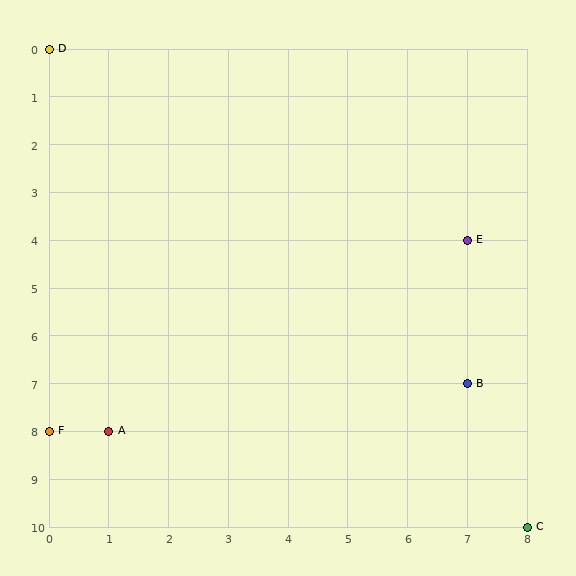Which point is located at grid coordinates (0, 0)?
Point D is at (0, 0).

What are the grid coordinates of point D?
Point D is at grid coordinates (0, 0).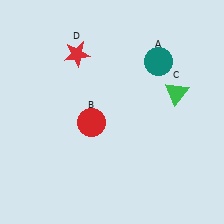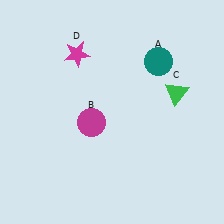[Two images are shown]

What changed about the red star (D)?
In Image 1, D is red. In Image 2, it changed to magenta.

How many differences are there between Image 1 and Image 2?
There are 2 differences between the two images.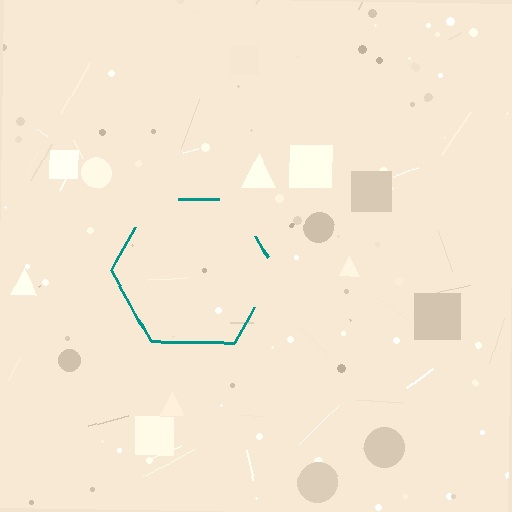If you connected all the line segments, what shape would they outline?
They would outline a hexagon.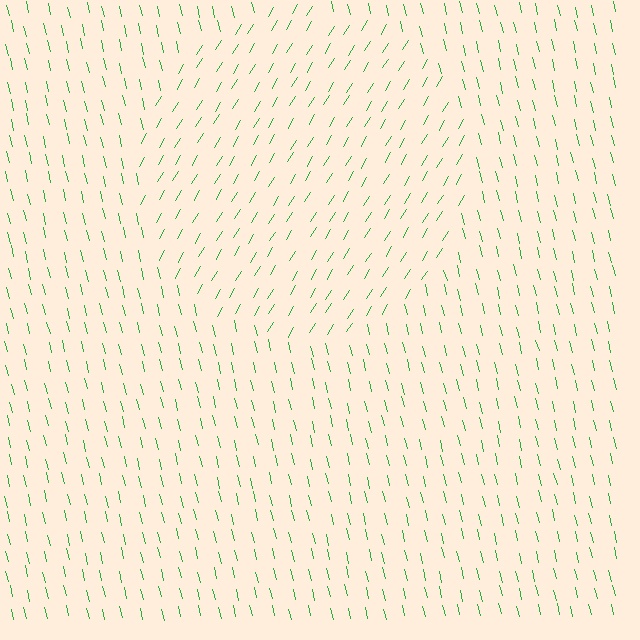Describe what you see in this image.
The image is filled with small green line segments. A circle region in the image has lines oriented differently from the surrounding lines, creating a visible texture boundary.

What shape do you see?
I see a circle.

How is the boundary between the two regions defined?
The boundary is defined purely by a change in line orientation (approximately 45 degrees difference). All lines are the same color and thickness.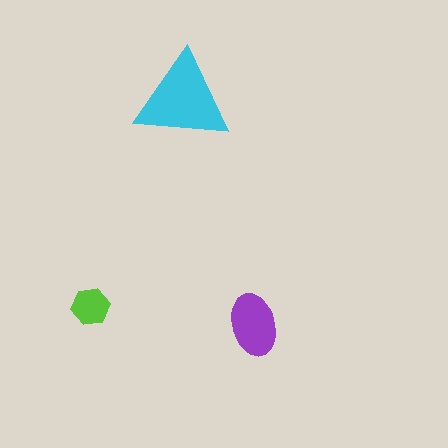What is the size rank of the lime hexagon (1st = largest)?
3rd.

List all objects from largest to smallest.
The cyan triangle, the purple ellipse, the lime hexagon.